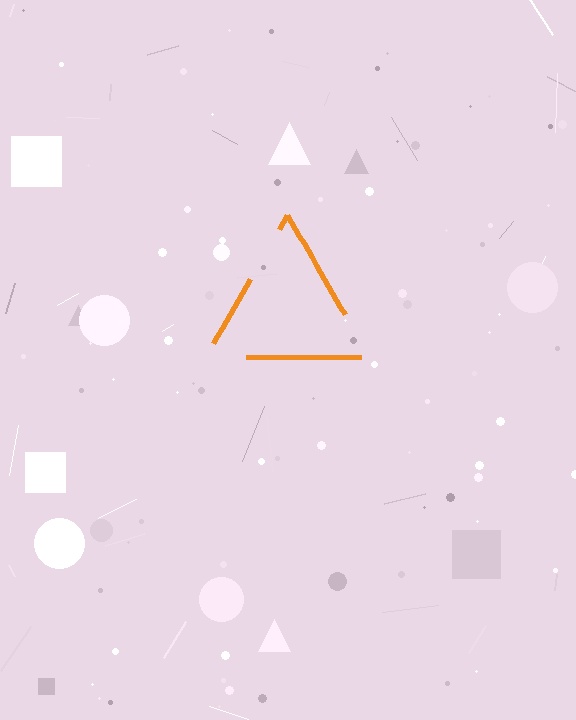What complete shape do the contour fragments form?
The contour fragments form a triangle.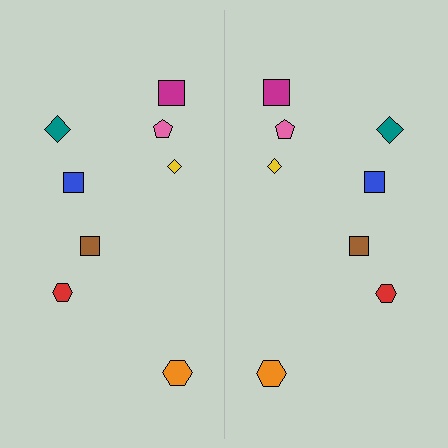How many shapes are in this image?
There are 16 shapes in this image.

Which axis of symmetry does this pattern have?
The pattern has a vertical axis of symmetry running through the center of the image.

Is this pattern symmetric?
Yes, this pattern has bilateral (reflection) symmetry.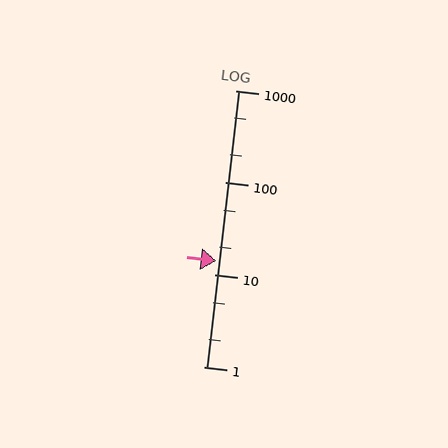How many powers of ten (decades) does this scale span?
The scale spans 3 decades, from 1 to 1000.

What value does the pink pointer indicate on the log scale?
The pointer indicates approximately 14.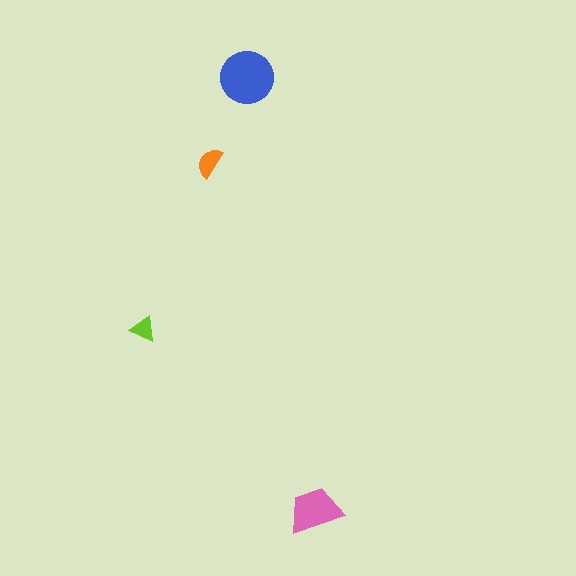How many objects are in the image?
There are 4 objects in the image.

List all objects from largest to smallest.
The blue circle, the pink trapezoid, the orange semicircle, the lime triangle.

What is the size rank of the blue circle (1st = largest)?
1st.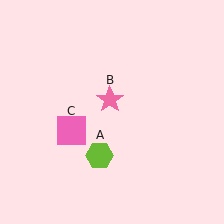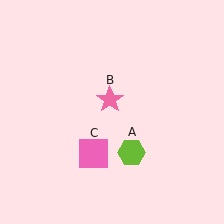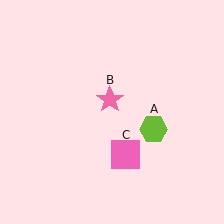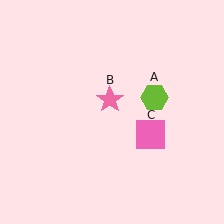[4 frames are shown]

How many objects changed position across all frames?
2 objects changed position: lime hexagon (object A), pink square (object C).